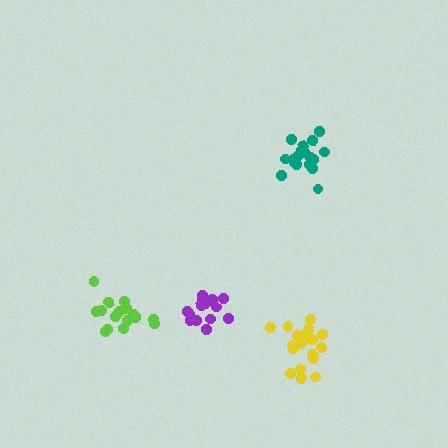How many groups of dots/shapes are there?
There are 4 groups.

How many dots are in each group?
Group 1: 19 dots, Group 2: 19 dots, Group 3: 18 dots, Group 4: 15 dots (71 total).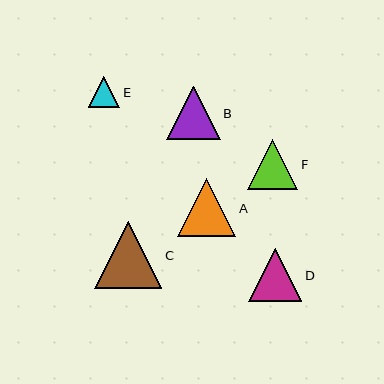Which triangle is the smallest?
Triangle E is the smallest with a size of approximately 32 pixels.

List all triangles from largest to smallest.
From largest to smallest: C, A, B, D, F, E.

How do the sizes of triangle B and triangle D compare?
Triangle B and triangle D are approximately the same size.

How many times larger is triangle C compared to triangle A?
Triangle C is approximately 1.2 times the size of triangle A.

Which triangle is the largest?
Triangle C is the largest with a size of approximately 67 pixels.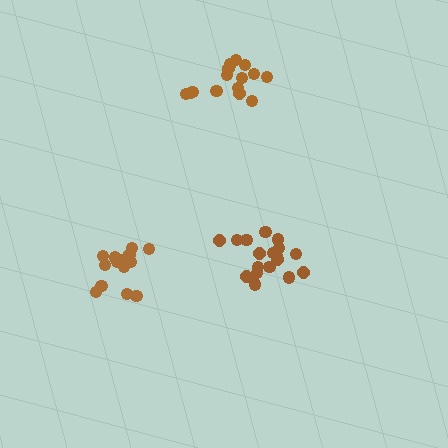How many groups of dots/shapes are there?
There are 3 groups.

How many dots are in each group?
Group 1: 15 dots, Group 2: 18 dots, Group 3: 15 dots (48 total).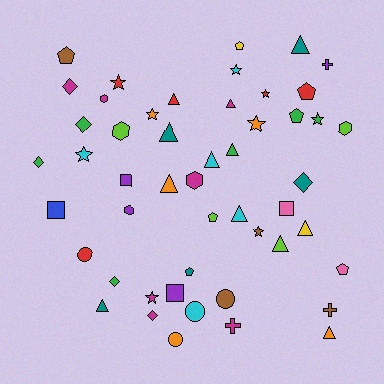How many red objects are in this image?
There are 5 red objects.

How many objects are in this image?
There are 50 objects.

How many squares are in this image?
There are 4 squares.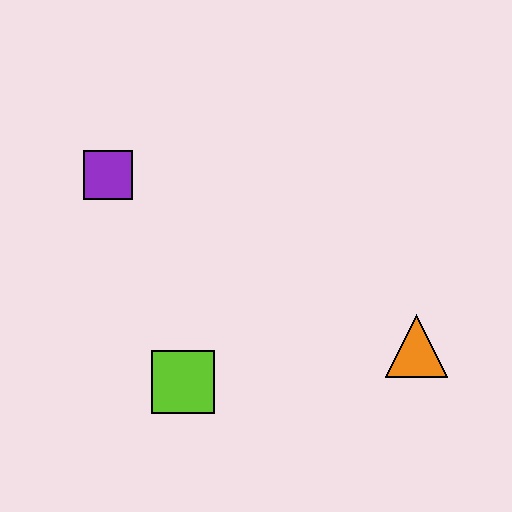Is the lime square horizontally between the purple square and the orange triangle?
Yes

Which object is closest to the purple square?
The lime square is closest to the purple square.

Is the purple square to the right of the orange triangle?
No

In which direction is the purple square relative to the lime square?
The purple square is above the lime square.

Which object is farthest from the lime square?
The orange triangle is farthest from the lime square.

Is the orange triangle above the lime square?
Yes